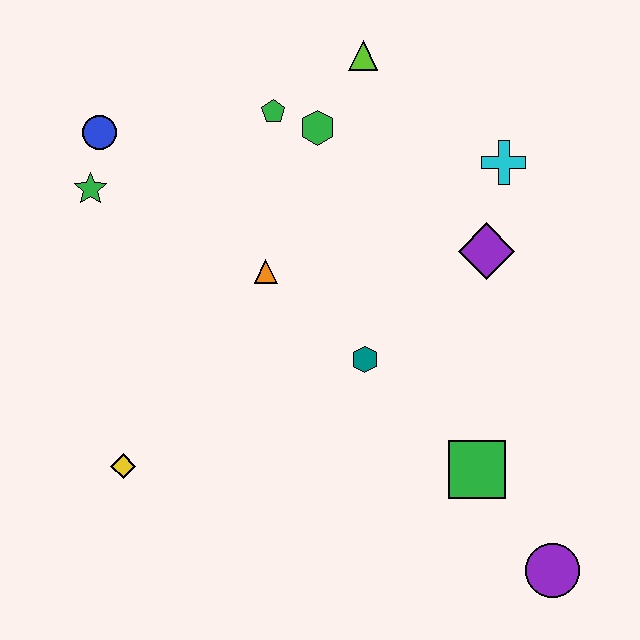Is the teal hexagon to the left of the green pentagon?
No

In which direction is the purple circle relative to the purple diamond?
The purple circle is below the purple diamond.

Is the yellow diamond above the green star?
No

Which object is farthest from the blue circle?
The purple circle is farthest from the blue circle.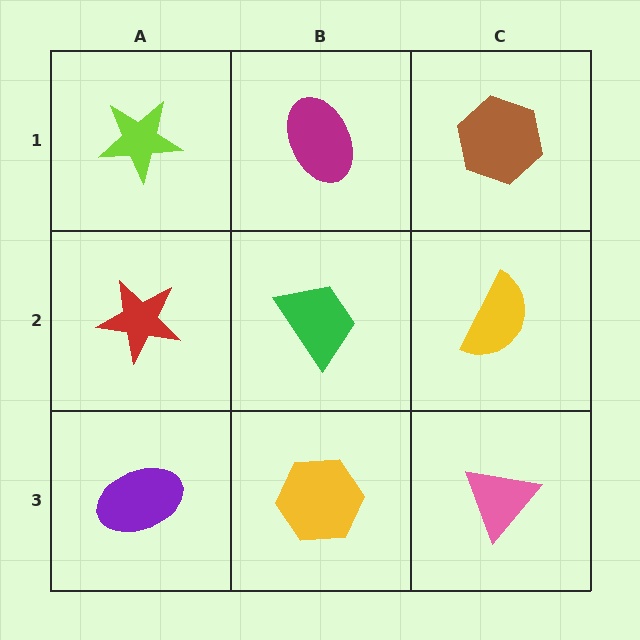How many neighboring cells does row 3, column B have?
3.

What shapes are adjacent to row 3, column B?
A green trapezoid (row 2, column B), a purple ellipse (row 3, column A), a pink triangle (row 3, column C).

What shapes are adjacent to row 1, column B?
A green trapezoid (row 2, column B), a lime star (row 1, column A), a brown hexagon (row 1, column C).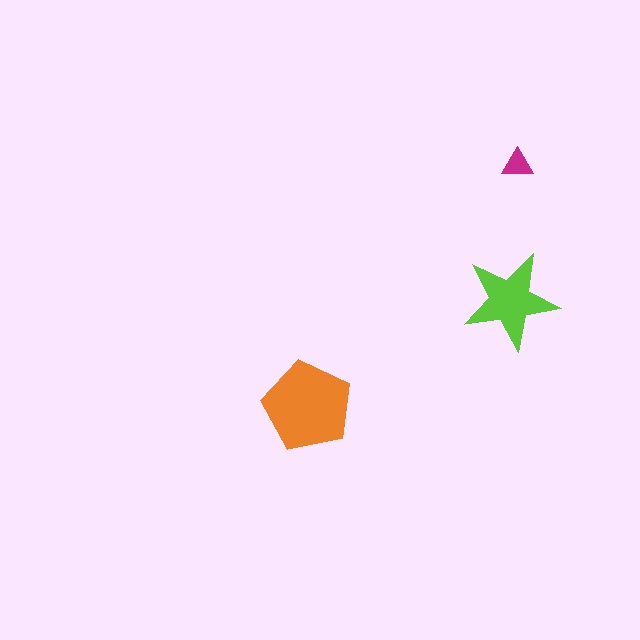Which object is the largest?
The orange pentagon.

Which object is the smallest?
The magenta triangle.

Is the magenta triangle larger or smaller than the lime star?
Smaller.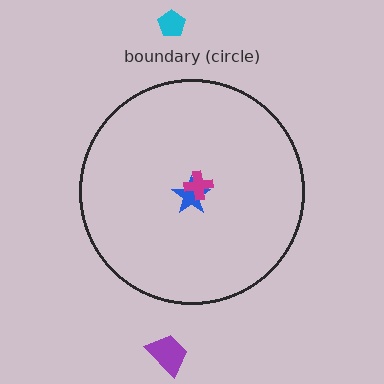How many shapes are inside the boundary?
2 inside, 2 outside.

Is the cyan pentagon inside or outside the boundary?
Outside.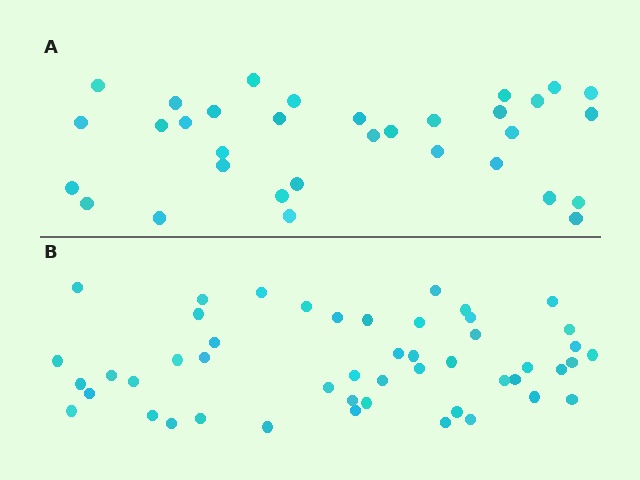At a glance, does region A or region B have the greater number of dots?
Region B (the bottom region) has more dots.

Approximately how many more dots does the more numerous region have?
Region B has approximately 15 more dots than region A.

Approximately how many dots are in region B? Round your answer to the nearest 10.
About 50 dots. (The exact count is 49, which rounds to 50.)